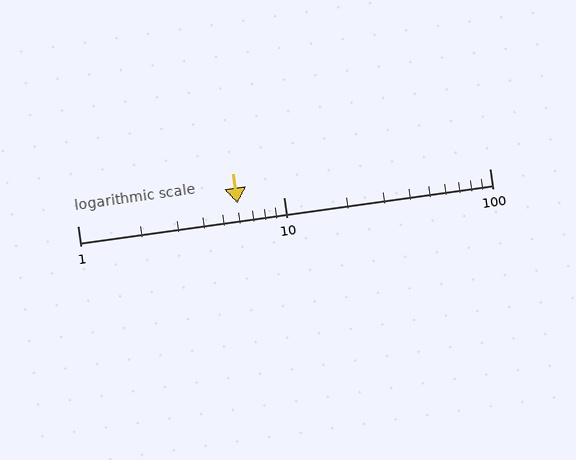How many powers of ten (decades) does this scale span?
The scale spans 2 decades, from 1 to 100.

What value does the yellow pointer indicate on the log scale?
The pointer indicates approximately 6.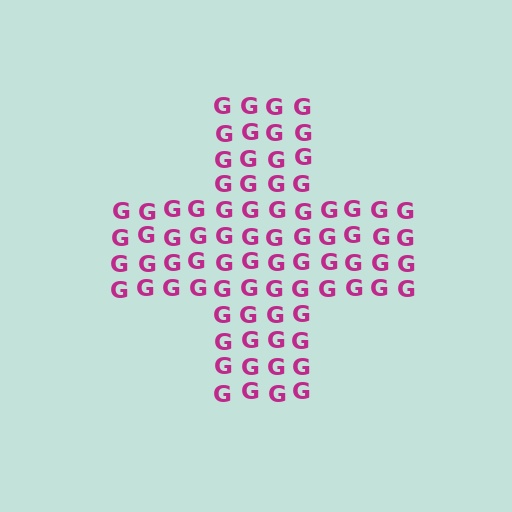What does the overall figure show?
The overall figure shows a cross.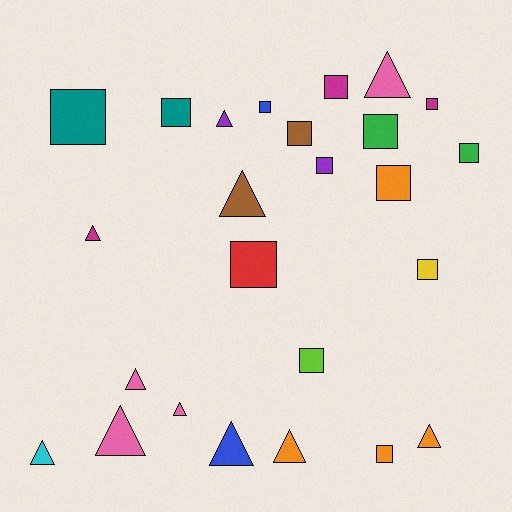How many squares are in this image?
There are 14 squares.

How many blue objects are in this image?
There are 2 blue objects.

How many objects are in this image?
There are 25 objects.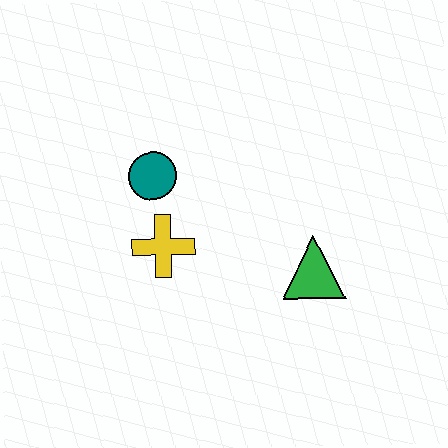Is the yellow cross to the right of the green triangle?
No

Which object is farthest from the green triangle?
The teal circle is farthest from the green triangle.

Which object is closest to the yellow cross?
The teal circle is closest to the yellow cross.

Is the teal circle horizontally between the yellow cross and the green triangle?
No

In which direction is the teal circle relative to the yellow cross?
The teal circle is above the yellow cross.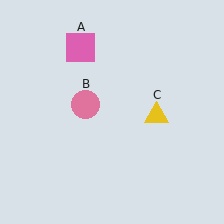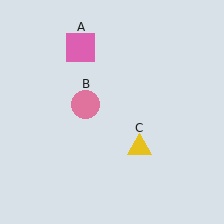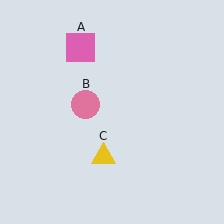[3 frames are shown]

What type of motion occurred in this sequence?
The yellow triangle (object C) rotated clockwise around the center of the scene.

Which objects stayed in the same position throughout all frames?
Pink square (object A) and pink circle (object B) remained stationary.